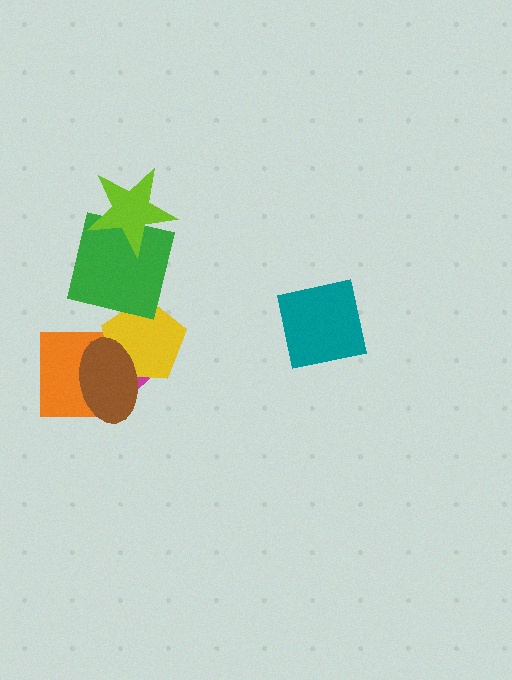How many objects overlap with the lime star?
1 object overlaps with the lime star.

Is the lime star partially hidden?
No, no other shape covers it.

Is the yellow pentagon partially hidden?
Yes, it is partially covered by another shape.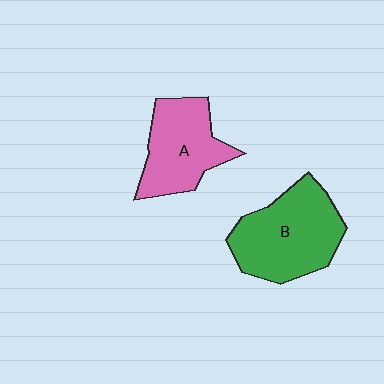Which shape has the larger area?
Shape B (green).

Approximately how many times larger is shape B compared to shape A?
Approximately 1.3 times.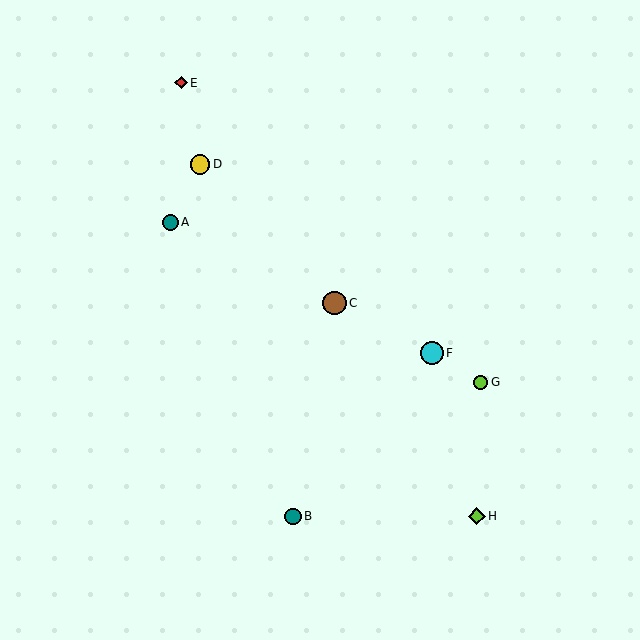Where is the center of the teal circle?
The center of the teal circle is at (170, 222).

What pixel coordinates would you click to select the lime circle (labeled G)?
Click at (481, 382) to select the lime circle G.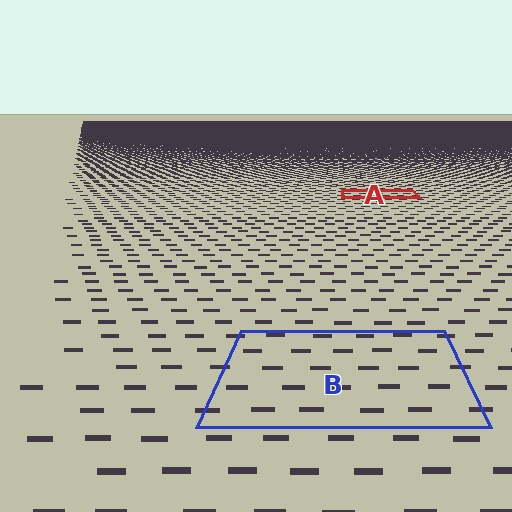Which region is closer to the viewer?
Region B is closer. The texture elements there are larger and more spread out.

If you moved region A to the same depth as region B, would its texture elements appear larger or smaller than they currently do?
They would appear larger. At a closer depth, the same texture elements are projected at a bigger on-screen size.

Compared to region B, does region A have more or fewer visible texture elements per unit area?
Region A has more texture elements per unit area — they are packed more densely because it is farther away.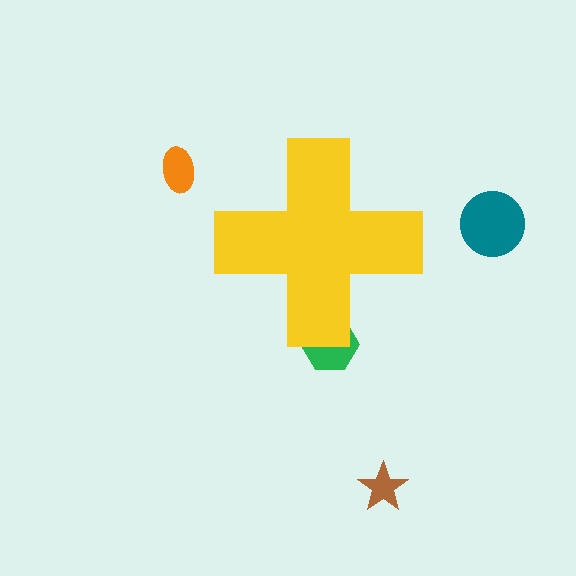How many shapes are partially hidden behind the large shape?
1 shape is partially hidden.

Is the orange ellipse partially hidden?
No, the orange ellipse is fully visible.